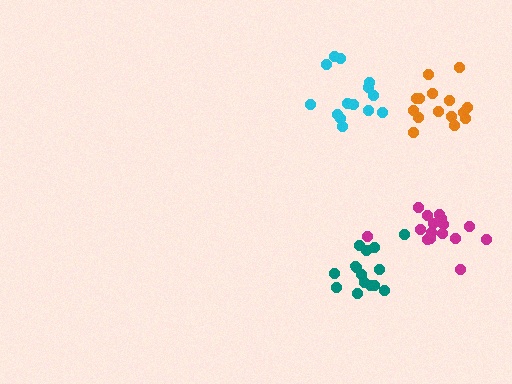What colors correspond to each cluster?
The clusters are colored: magenta, orange, cyan, teal.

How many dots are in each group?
Group 1: 16 dots, Group 2: 15 dots, Group 3: 14 dots, Group 4: 16 dots (61 total).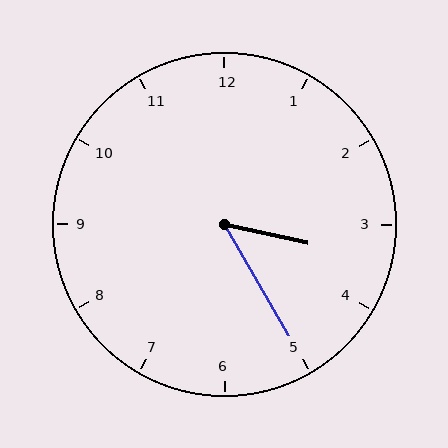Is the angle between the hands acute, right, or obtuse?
It is acute.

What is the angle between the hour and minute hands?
Approximately 48 degrees.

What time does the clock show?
3:25.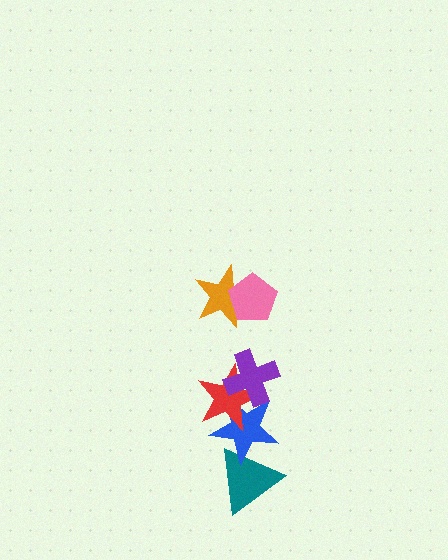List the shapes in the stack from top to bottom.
From top to bottom: the pink pentagon, the orange star, the purple cross, the red star, the blue star, the teal triangle.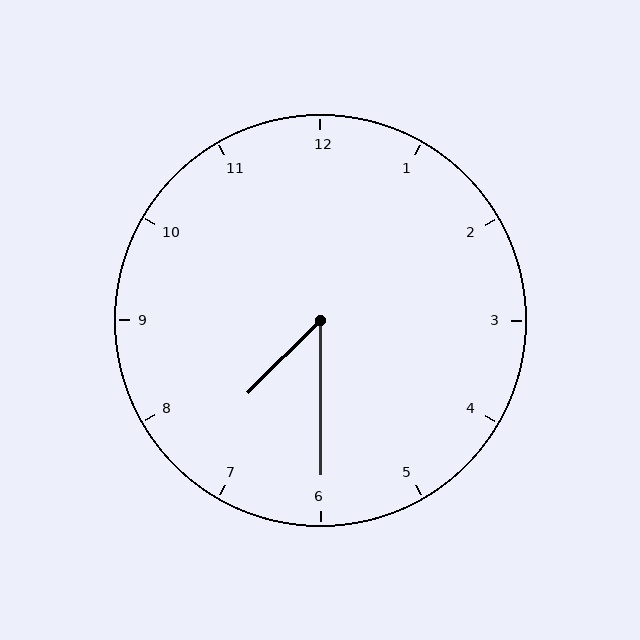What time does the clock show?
7:30.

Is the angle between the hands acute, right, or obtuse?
It is acute.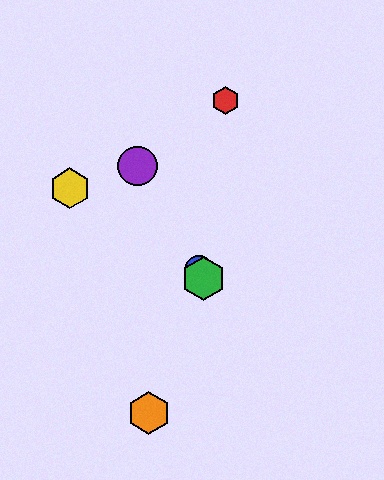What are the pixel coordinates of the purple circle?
The purple circle is at (137, 166).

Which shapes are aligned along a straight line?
The blue circle, the green hexagon, the purple circle are aligned along a straight line.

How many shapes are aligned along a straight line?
3 shapes (the blue circle, the green hexagon, the purple circle) are aligned along a straight line.